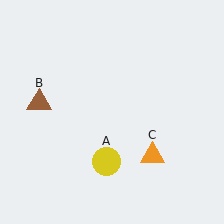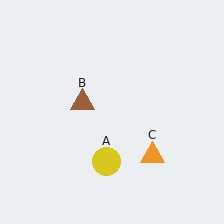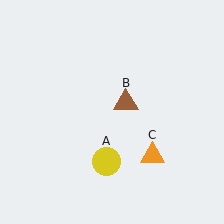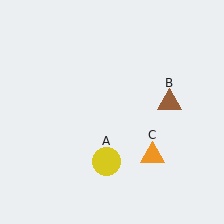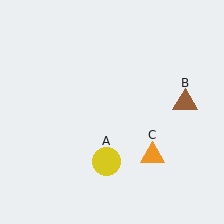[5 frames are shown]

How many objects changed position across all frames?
1 object changed position: brown triangle (object B).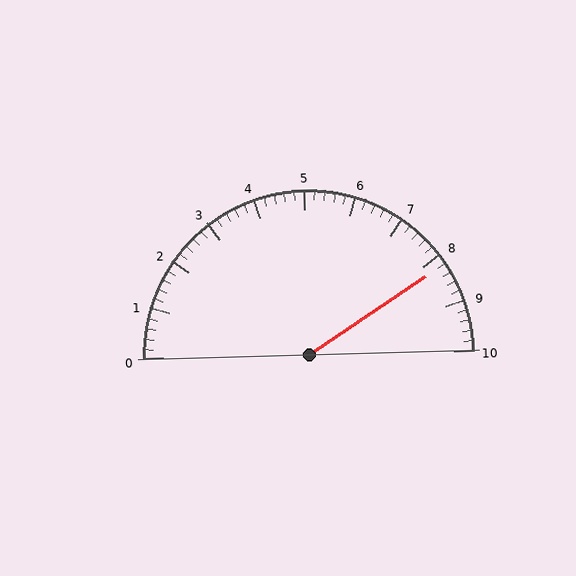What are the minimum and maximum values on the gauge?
The gauge ranges from 0 to 10.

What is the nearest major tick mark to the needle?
The nearest major tick mark is 8.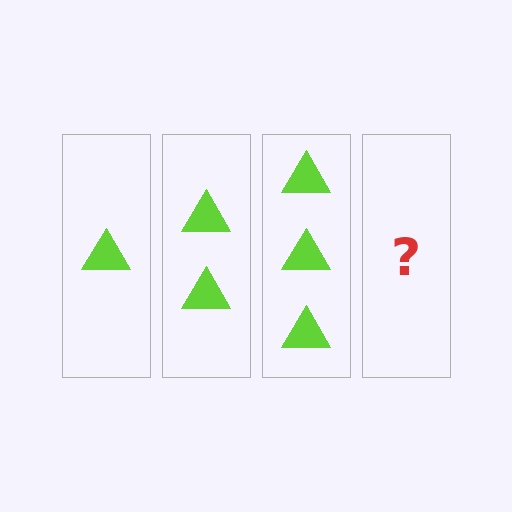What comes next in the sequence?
The next element should be 4 triangles.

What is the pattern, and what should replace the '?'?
The pattern is that each step adds one more triangle. The '?' should be 4 triangles.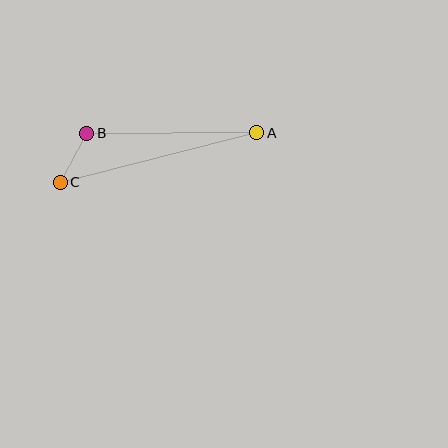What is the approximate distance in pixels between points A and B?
The distance between A and B is approximately 170 pixels.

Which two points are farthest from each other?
Points A and C are farthest from each other.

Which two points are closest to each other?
Points B and C are closest to each other.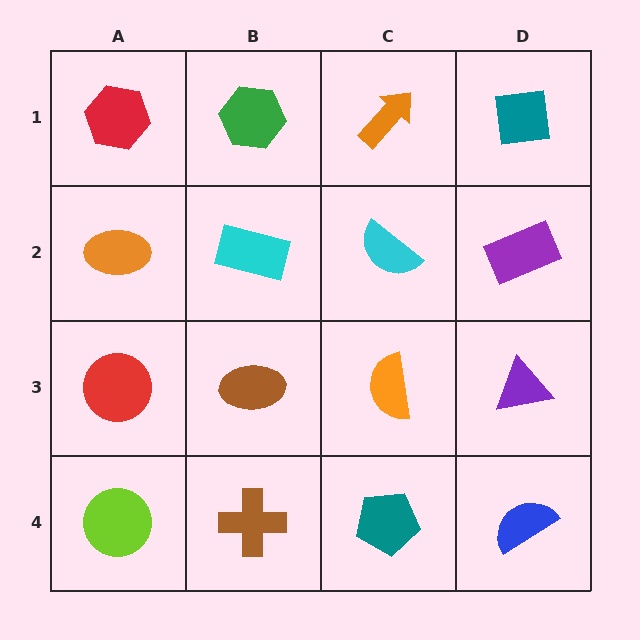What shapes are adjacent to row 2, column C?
An orange arrow (row 1, column C), an orange semicircle (row 3, column C), a cyan rectangle (row 2, column B), a purple rectangle (row 2, column D).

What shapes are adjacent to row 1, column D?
A purple rectangle (row 2, column D), an orange arrow (row 1, column C).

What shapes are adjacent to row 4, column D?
A purple triangle (row 3, column D), a teal pentagon (row 4, column C).